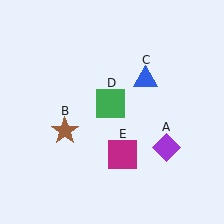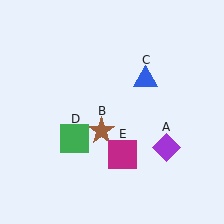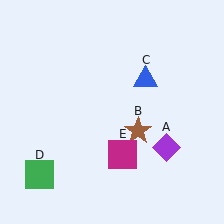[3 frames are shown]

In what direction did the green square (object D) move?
The green square (object D) moved down and to the left.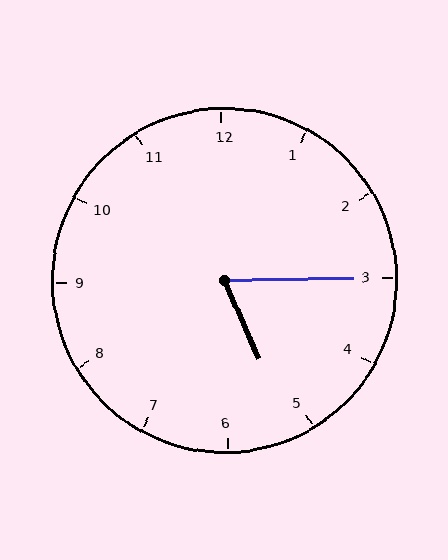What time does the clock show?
5:15.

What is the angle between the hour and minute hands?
Approximately 68 degrees.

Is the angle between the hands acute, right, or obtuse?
It is acute.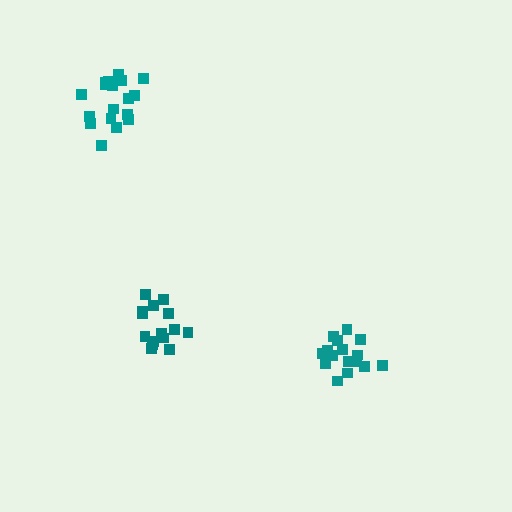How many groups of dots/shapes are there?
There are 3 groups.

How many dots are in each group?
Group 1: 15 dots, Group 2: 18 dots, Group 3: 17 dots (50 total).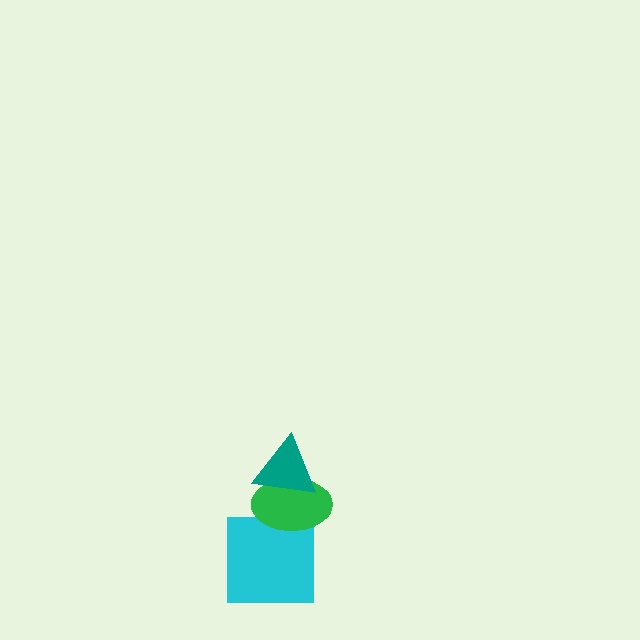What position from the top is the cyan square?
The cyan square is 3rd from the top.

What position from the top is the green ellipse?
The green ellipse is 2nd from the top.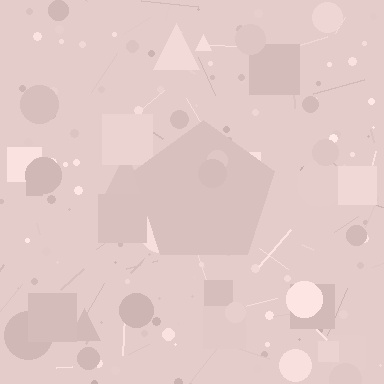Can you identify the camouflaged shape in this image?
The camouflaged shape is a pentagon.